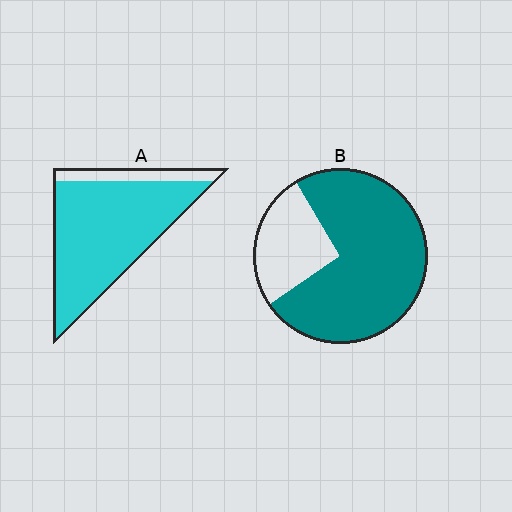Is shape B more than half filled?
Yes.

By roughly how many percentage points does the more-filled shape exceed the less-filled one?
By roughly 10 percentage points (A over B).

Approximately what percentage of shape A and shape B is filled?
A is approximately 85% and B is approximately 75%.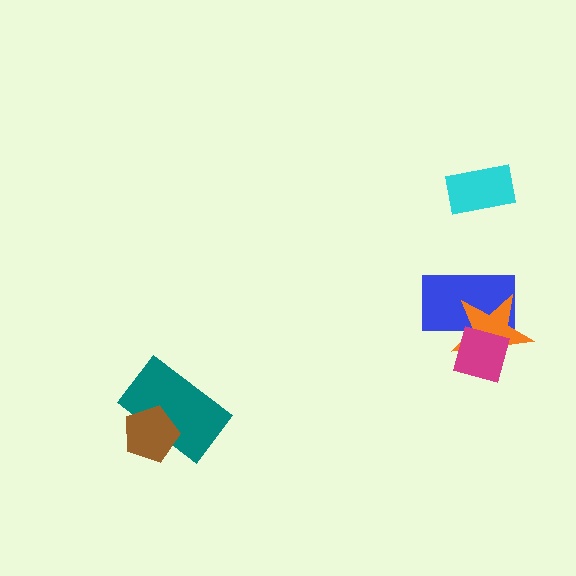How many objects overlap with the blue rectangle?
2 objects overlap with the blue rectangle.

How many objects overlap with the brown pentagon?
1 object overlaps with the brown pentagon.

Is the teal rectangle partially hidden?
Yes, it is partially covered by another shape.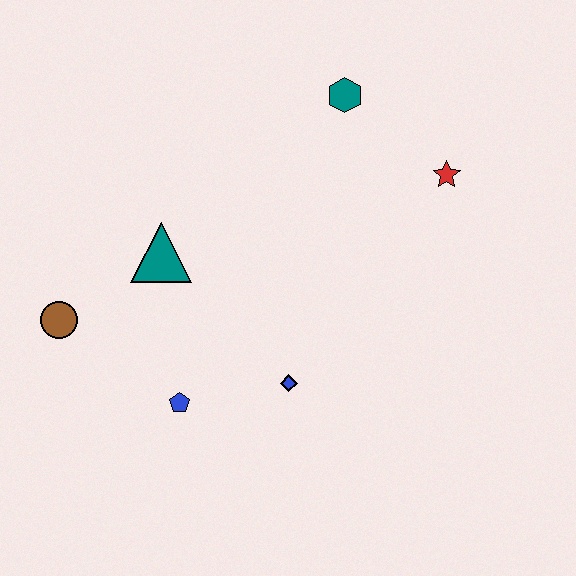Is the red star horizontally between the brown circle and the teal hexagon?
No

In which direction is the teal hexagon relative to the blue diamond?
The teal hexagon is above the blue diamond.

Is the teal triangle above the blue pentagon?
Yes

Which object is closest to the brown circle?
The teal triangle is closest to the brown circle.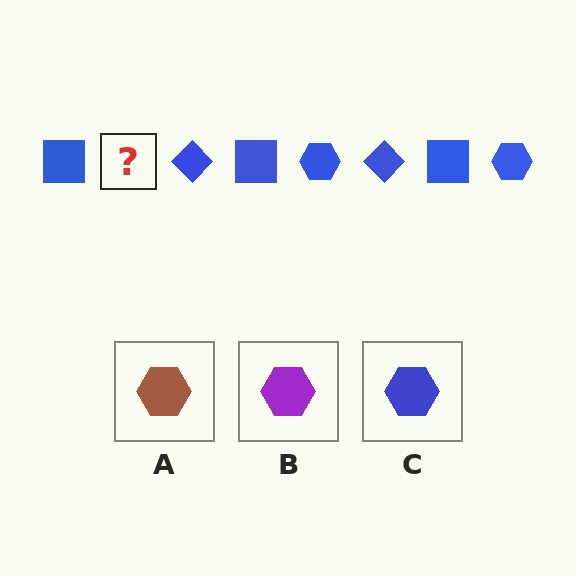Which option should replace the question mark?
Option C.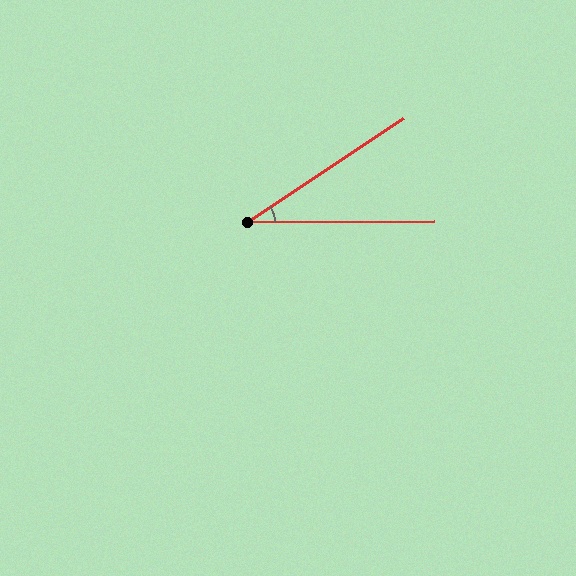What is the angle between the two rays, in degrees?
Approximately 34 degrees.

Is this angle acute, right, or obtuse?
It is acute.